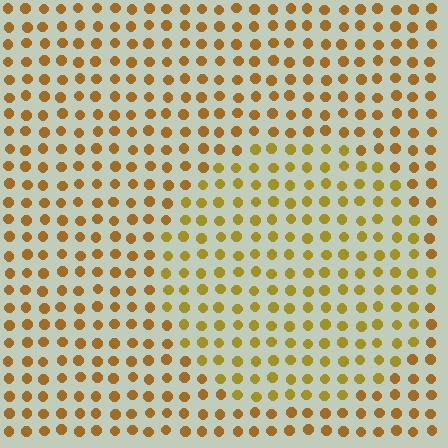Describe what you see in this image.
The image is filled with small brown elements in a uniform arrangement. A circle-shaped region is visible where the elements are tinted to a slightly different hue, forming a subtle color boundary.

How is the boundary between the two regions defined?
The boundary is defined purely by a slight shift in hue (about 18 degrees). Spacing, size, and orientation are identical on both sides.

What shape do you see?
I see a circle.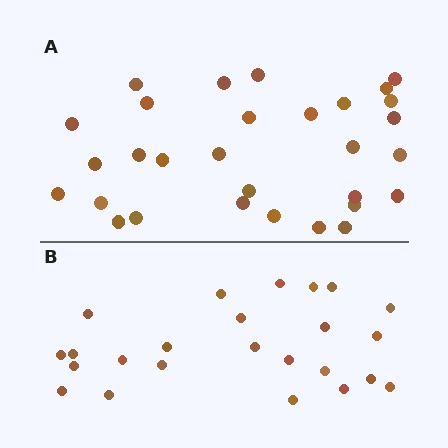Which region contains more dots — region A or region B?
Region A (the top region) has more dots.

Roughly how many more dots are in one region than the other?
Region A has about 6 more dots than region B.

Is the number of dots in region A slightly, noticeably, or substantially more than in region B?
Region A has noticeably more, but not dramatically so. The ratio is roughly 1.2 to 1.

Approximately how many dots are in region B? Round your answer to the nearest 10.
About 20 dots. (The exact count is 24, which rounds to 20.)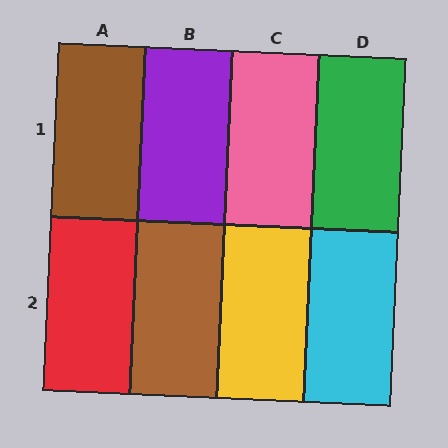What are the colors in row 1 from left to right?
Brown, purple, pink, green.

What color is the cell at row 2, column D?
Cyan.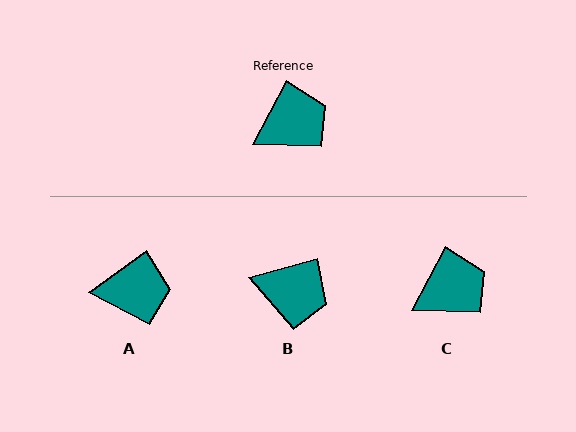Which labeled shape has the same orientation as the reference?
C.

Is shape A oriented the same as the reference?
No, it is off by about 26 degrees.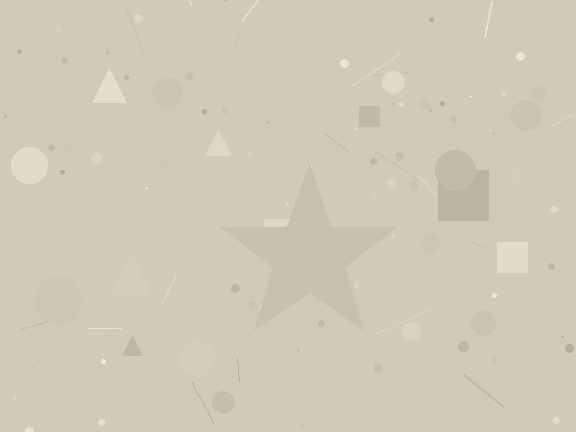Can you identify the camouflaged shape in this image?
The camouflaged shape is a star.